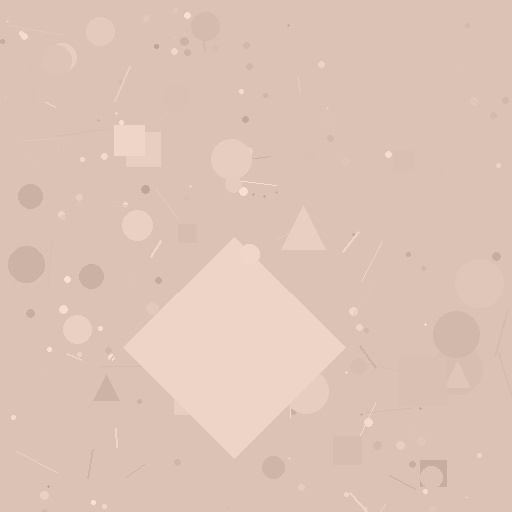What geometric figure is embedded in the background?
A diamond is embedded in the background.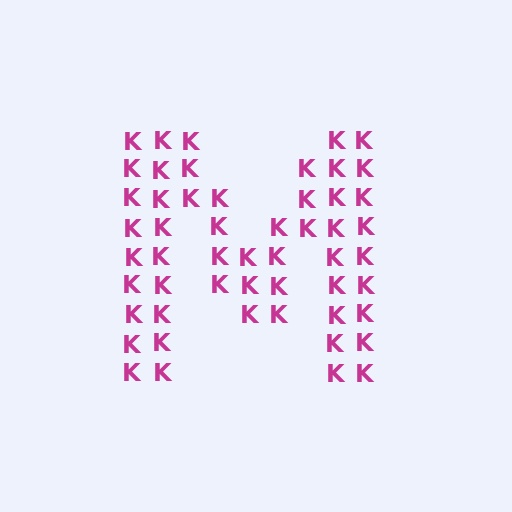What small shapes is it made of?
It is made of small letter K's.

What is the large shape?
The large shape is the letter M.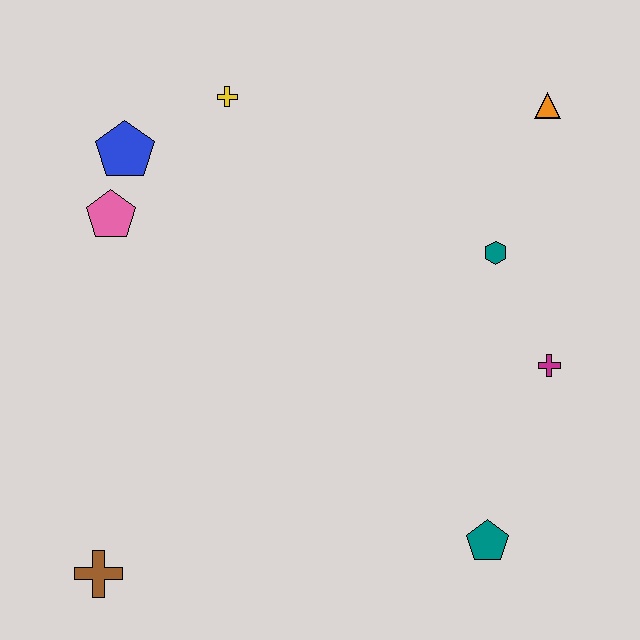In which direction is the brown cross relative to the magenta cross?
The brown cross is to the left of the magenta cross.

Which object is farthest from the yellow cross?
The teal pentagon is farthest from the yellow cross.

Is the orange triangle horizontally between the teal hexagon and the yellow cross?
No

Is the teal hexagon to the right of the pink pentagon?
Yes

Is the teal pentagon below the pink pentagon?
Yes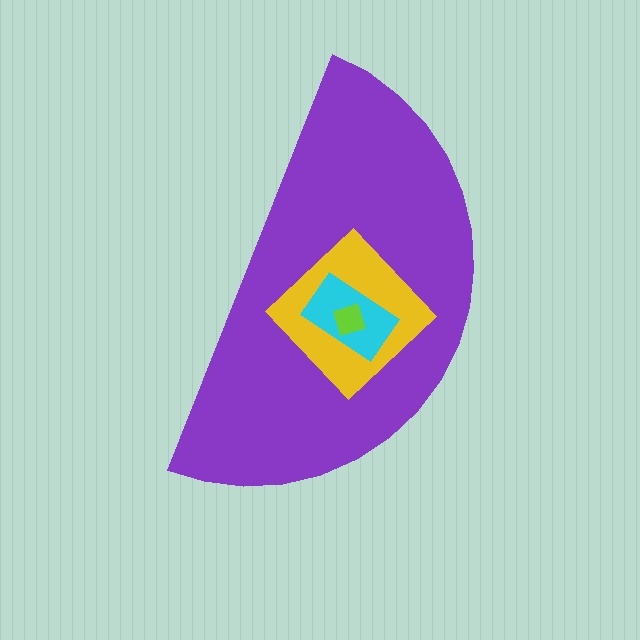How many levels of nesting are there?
4.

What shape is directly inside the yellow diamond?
The cyan rectangle.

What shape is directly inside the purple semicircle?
The yellow diamond.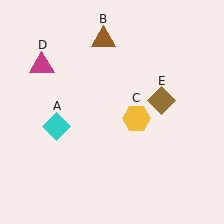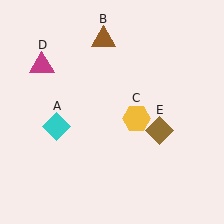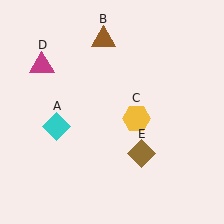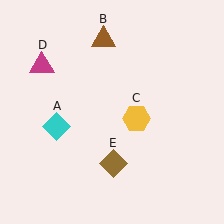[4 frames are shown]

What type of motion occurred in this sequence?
The brown diamond (object E) rotated clockwise around the center of the scene.